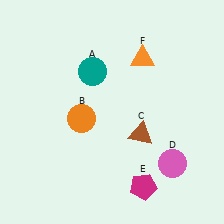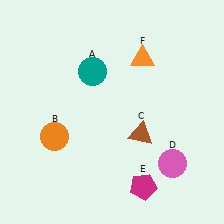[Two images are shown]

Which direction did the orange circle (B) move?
The orange circle (B) moved left.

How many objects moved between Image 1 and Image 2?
1 object moved between the two images.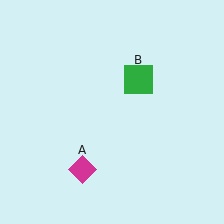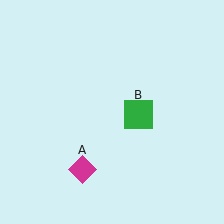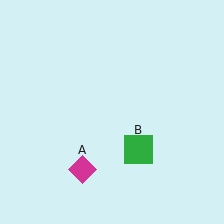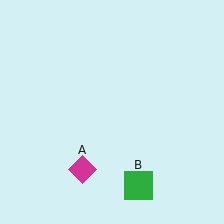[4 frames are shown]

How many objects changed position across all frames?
1 object changed position: green square (object B).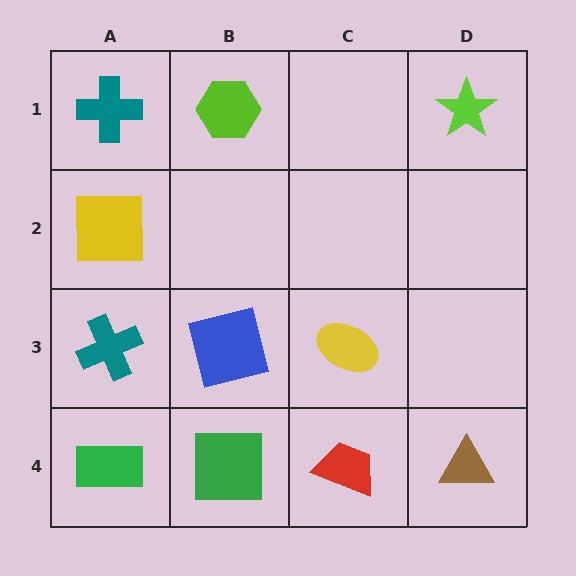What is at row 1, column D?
A lime star.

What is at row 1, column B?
A lime hexagon.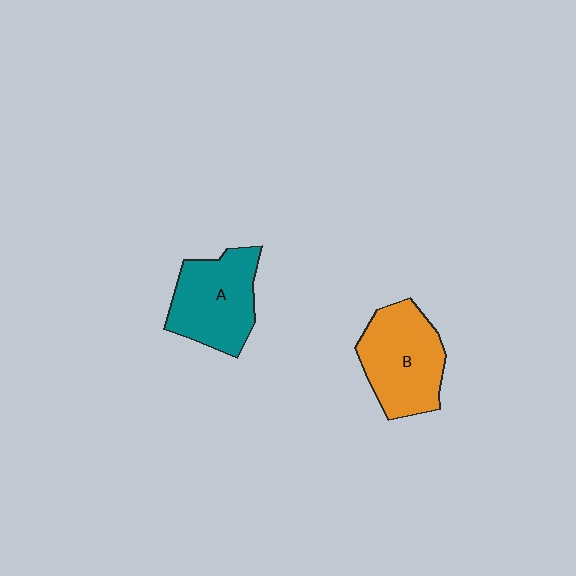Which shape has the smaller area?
Shape A (teal).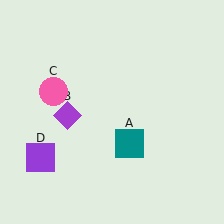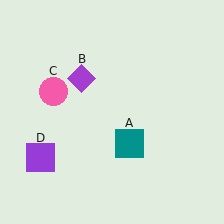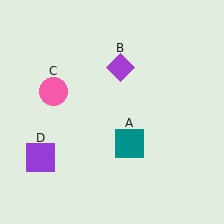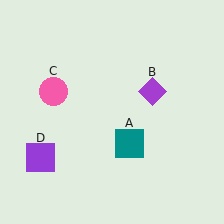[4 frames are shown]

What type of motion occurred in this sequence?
The purple diamond (object B) rotated clockwise around the center of the scene.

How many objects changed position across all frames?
1 object changed position: purple diamond (object B).